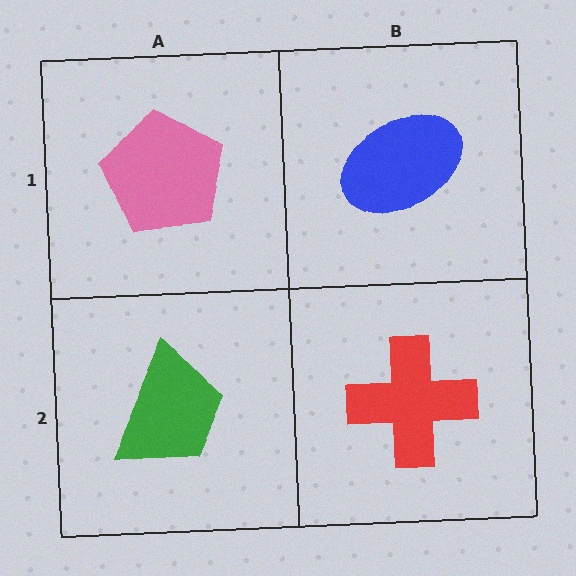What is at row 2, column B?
A red cross.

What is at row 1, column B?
A blue ellipse.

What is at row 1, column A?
A pink pentagon.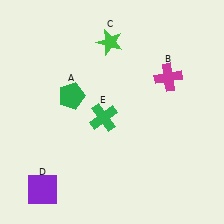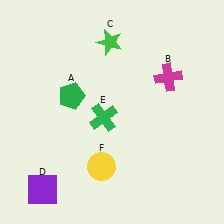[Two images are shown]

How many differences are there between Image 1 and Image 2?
There is 1 difference between the two images.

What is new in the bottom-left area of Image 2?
A yellow circle (F) was added in the bottom-left area of Image 2.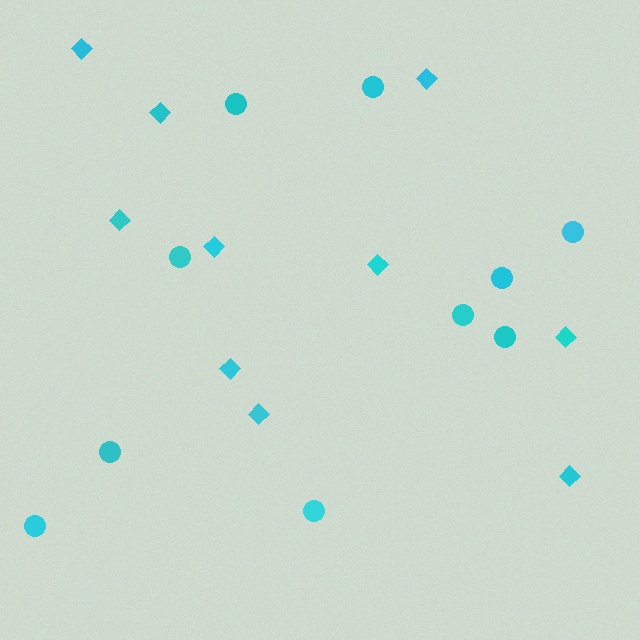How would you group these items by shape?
There are 2 groups: one group of diamonds (10) and one group of circles (10).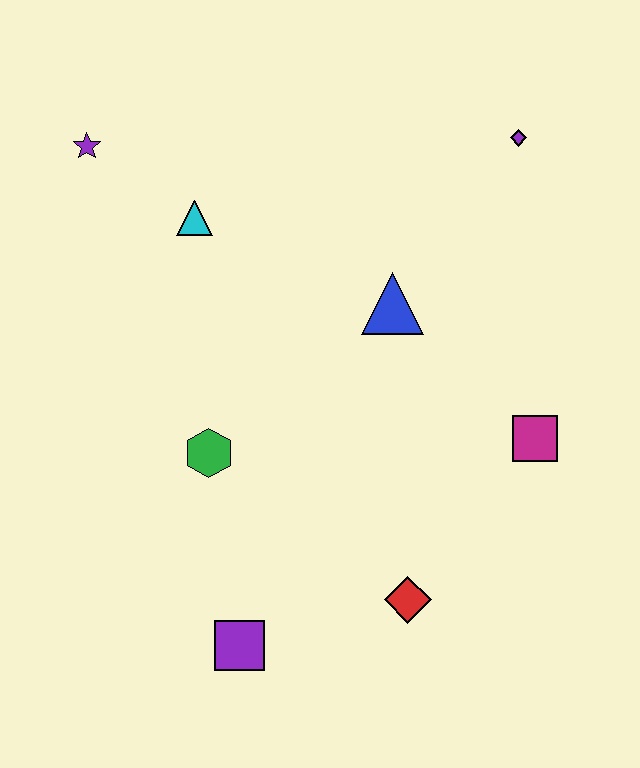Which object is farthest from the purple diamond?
The purple square is farthest from the purple diamond.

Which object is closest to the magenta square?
The blue triangle is closest to the magenta square.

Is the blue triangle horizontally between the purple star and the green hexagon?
No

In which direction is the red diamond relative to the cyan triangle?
The red diamond is below the cyan triangle.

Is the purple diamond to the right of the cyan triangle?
Yes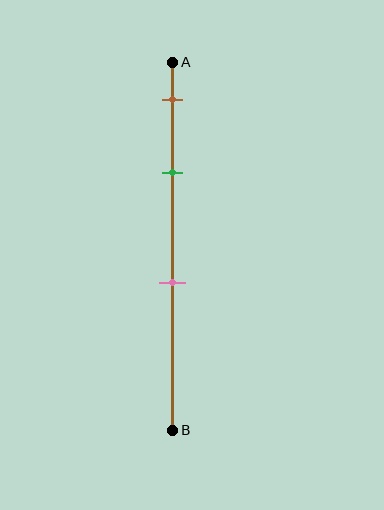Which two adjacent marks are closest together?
The brown and green marks are the closest adjacent pair.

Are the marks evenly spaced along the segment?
No, the marks are not evenly spaced.